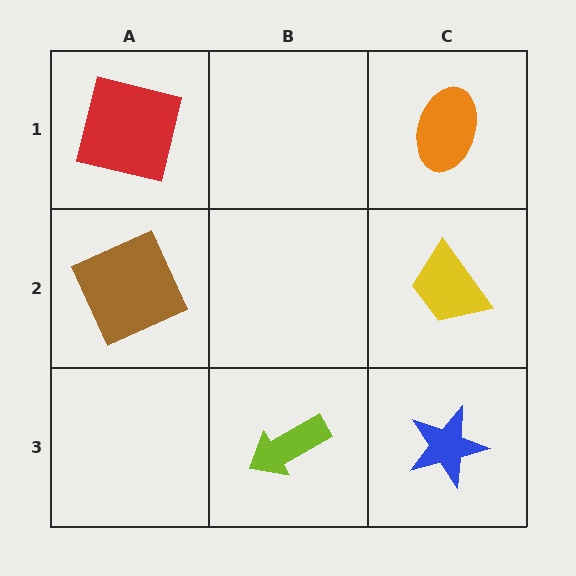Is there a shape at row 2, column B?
No, that cell is empty.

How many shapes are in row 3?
2 shapes.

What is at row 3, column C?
A blue star.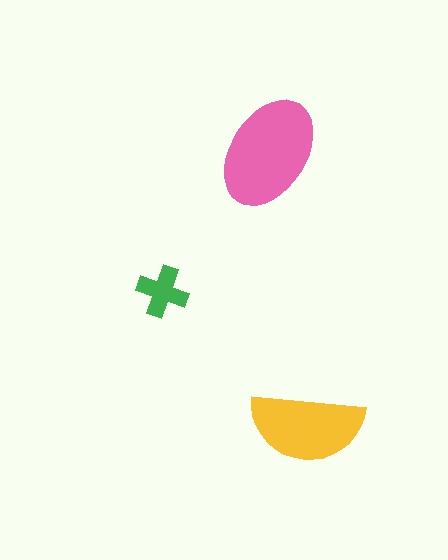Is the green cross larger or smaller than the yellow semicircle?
Smaller.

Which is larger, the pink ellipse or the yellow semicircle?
The pink ellipse.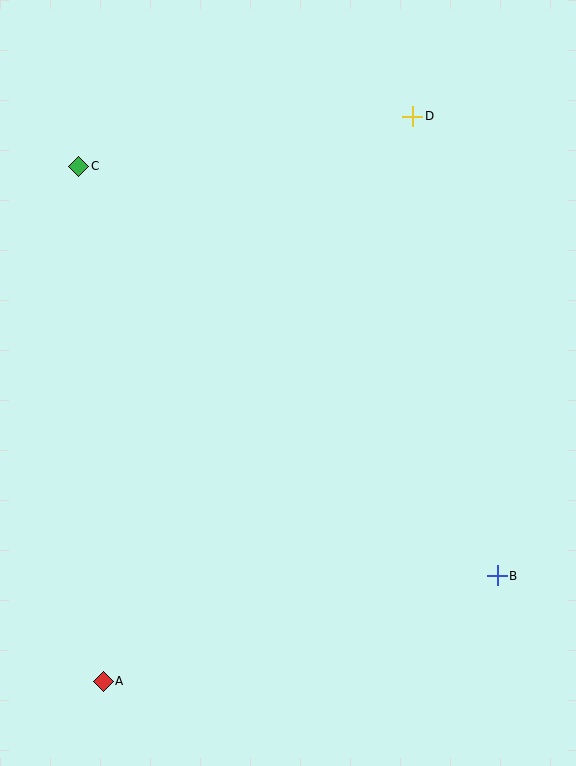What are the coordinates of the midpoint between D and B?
The midpoint between D and B is at (455, 346).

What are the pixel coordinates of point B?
Point B is at (497, 576).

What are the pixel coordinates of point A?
Point A is at (103, 681).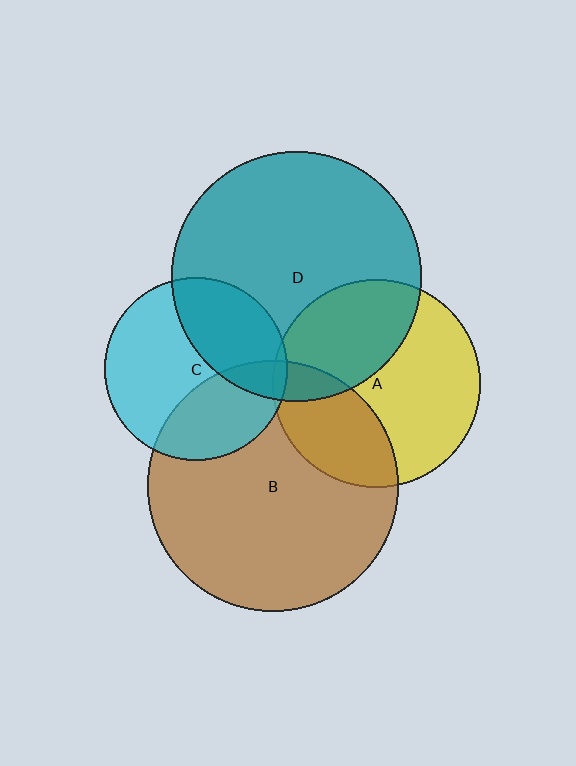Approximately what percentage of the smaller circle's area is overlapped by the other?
Approximately 35%.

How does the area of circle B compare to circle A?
Approximately 1.4 times.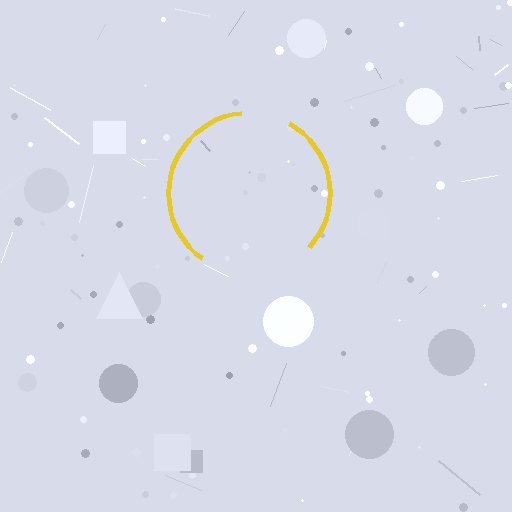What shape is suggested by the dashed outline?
The dashed outline suggests a circle.